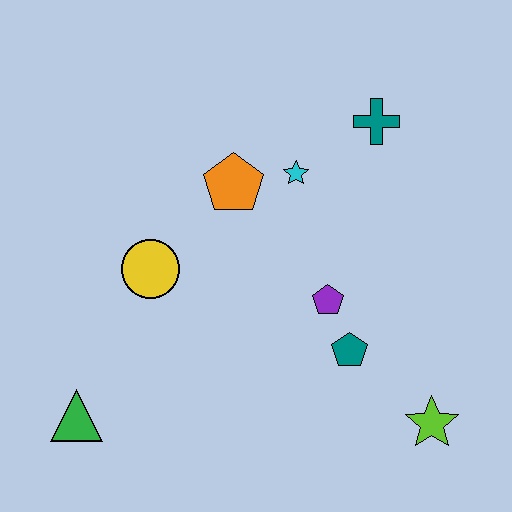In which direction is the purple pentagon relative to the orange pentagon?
The purple pentagon is below the orange pentagon.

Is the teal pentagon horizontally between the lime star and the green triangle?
Yes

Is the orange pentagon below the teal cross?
Yes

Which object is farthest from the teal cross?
The green triangle is farthest from the teal cross.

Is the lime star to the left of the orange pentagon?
No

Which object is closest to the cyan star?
The orange pentagon is closest to the cyan star.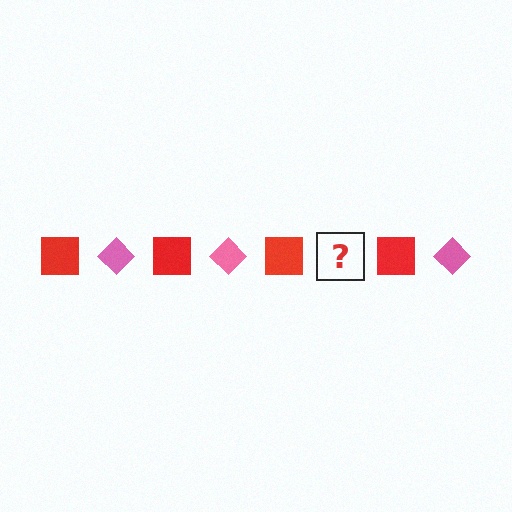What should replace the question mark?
The question mark should be replaced with a pink diamond.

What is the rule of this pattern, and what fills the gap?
The rule is that the pattern alternates between red square and pink diamond. The gap should be filled with a pink diamond.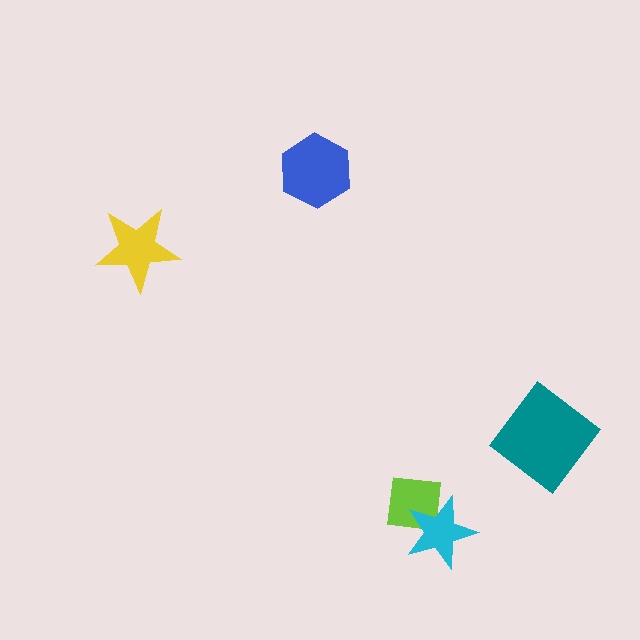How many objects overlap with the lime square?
1 object overlaps with the lime square.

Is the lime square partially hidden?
Yes, it is partially covered by another shape.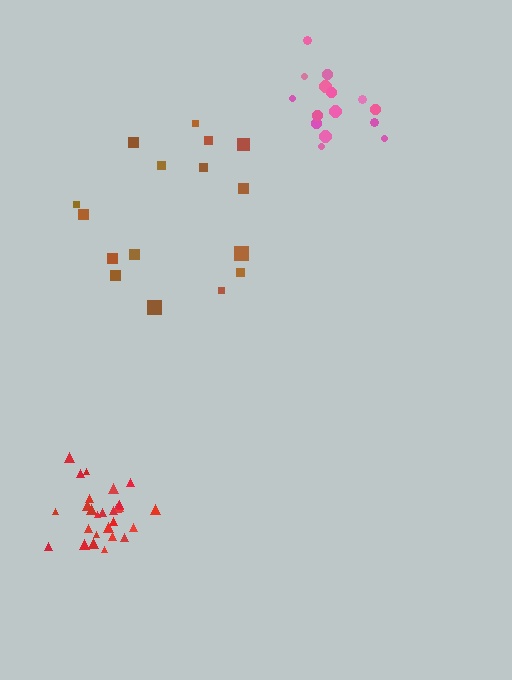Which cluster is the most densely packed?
Red.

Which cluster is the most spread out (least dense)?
Brown.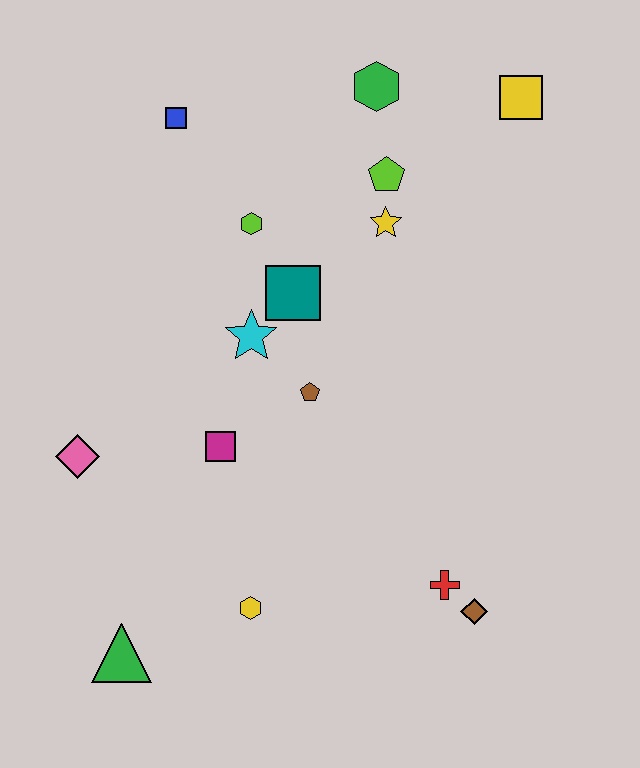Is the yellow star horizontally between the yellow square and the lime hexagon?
Yes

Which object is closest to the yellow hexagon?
The green triangle is closest to the yellow hexagon.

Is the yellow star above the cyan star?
Yes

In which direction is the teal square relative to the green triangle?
The teal square is above the green triangle.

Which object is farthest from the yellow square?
The green triangle is farthest from the yellow square.